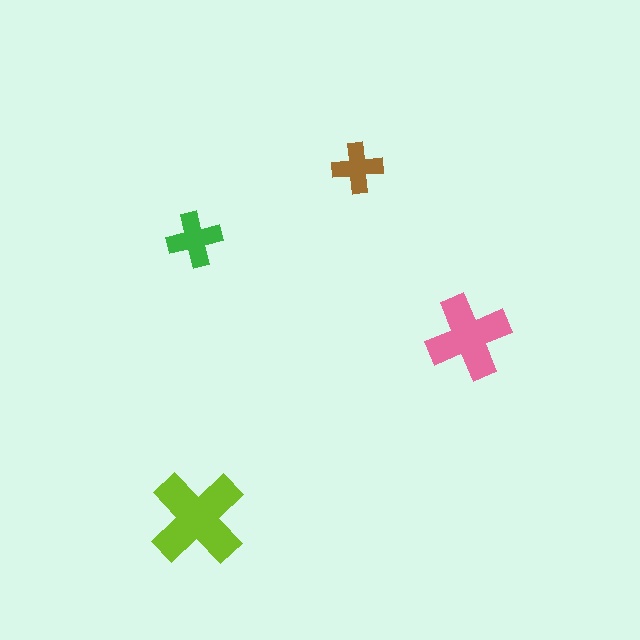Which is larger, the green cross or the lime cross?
The lime one.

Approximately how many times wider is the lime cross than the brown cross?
About 2 times wider.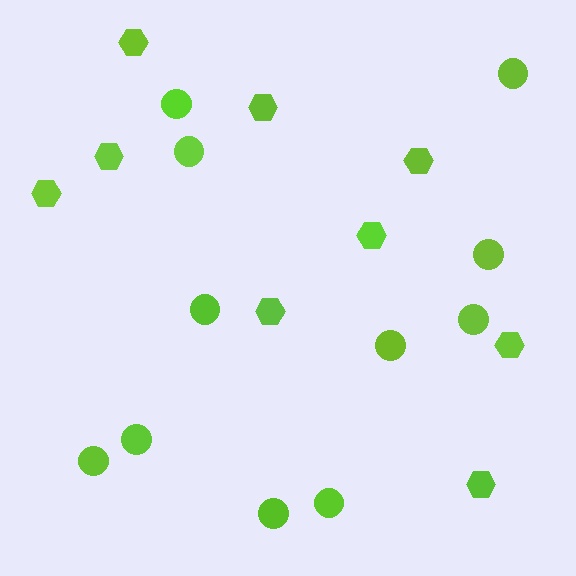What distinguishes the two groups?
There are 2 groups: one group of hexagons (9) and one group of circles (11).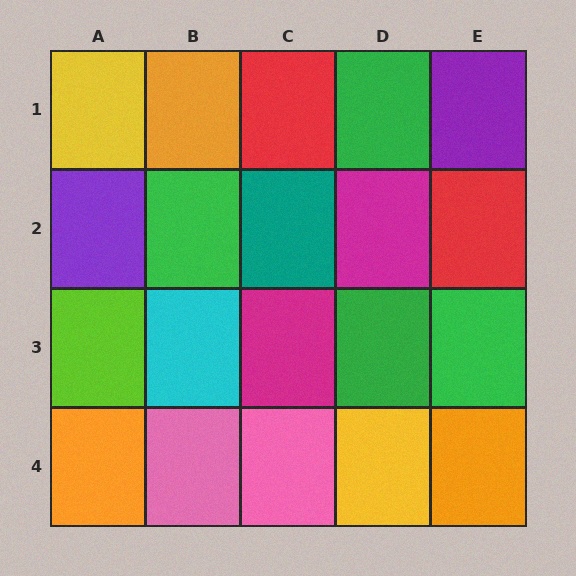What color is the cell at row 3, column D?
Green.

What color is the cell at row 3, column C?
Magenta.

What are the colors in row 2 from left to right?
Purple, green, teal, magenta, red.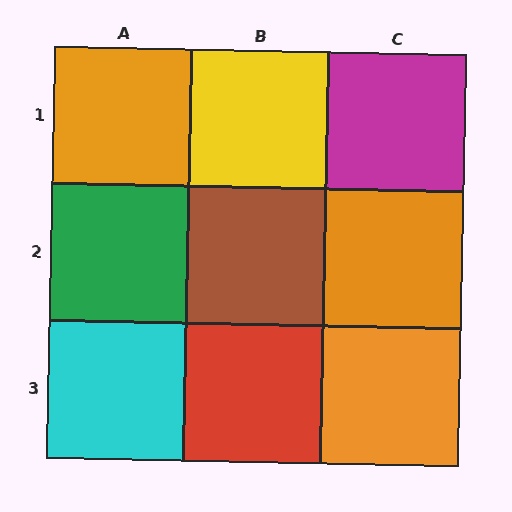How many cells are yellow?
1 cell is yellow.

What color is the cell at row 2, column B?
Brown.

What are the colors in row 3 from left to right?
Cyan, red, orange.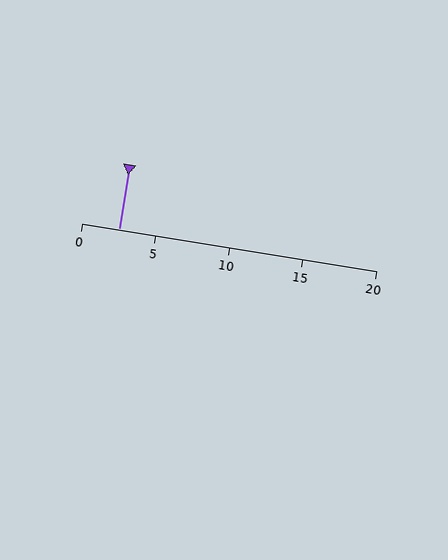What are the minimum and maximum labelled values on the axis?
The axis runs from 0 to 20.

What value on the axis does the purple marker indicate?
The marker indicates approximately 2.5.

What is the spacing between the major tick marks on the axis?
The major ticks are spaced 5 apart.